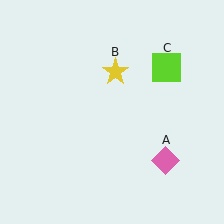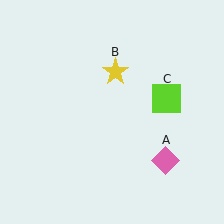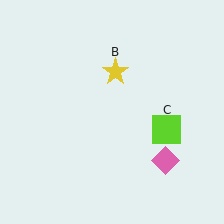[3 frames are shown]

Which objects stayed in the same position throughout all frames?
Pink diamond (object A) and yellow star (object B) remained stationary.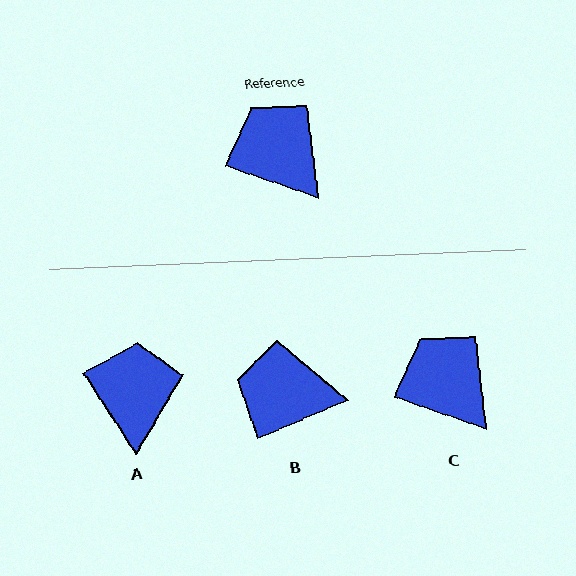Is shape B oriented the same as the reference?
No, it is off by about 42 degrees.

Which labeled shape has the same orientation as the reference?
C.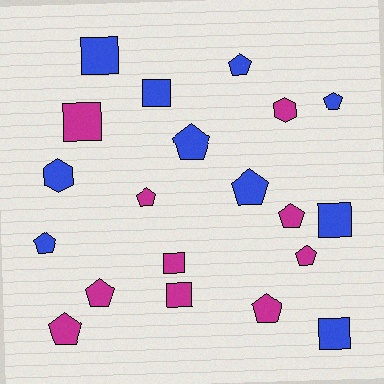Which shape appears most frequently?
Pentagon, with 11 objects.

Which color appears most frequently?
Magenta, with 10 objects.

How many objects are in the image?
There are 20 objects.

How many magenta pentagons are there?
There are 6 magenta pentagons.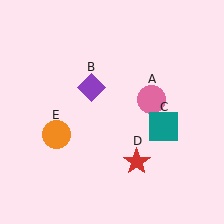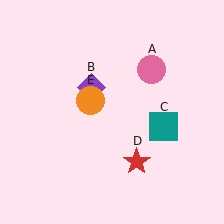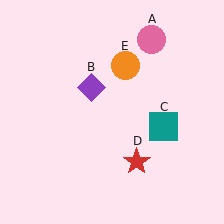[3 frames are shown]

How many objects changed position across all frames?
2 objects changed position: pink circle (object A), orange circle (object E).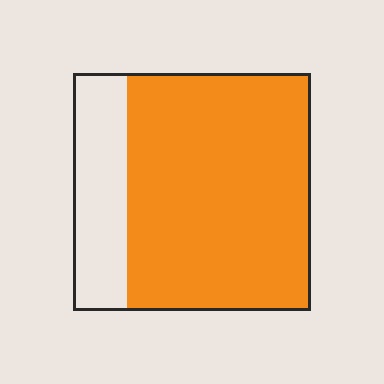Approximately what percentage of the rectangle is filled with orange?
Approximately 75%.